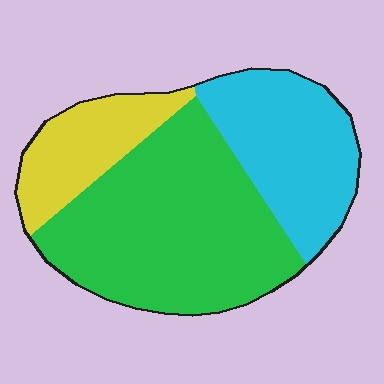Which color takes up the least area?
Yellow, at roughly 20%.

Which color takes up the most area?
Green, at roughly 55%.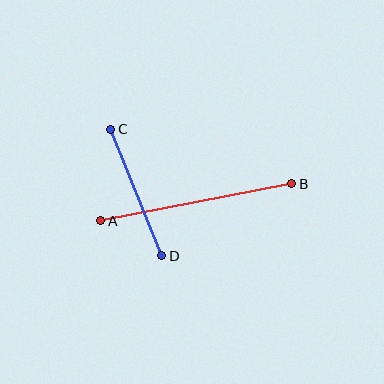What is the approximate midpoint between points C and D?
The midpoint is at approximately (136, 193) pixels.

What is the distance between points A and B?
The distance is approximately 195 pixels.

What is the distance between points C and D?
The distance is approximately 136 pixels.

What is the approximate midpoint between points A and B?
The midpoint is at approximately (196, 202) pixels.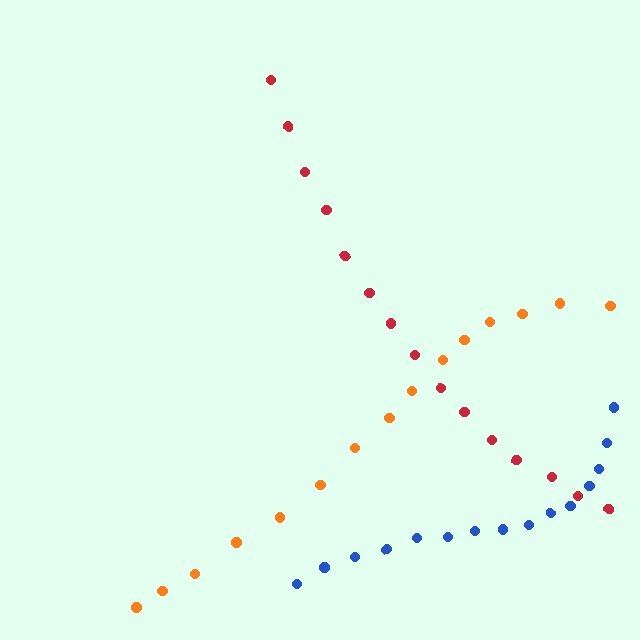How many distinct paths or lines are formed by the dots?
There are 3 distinct paths.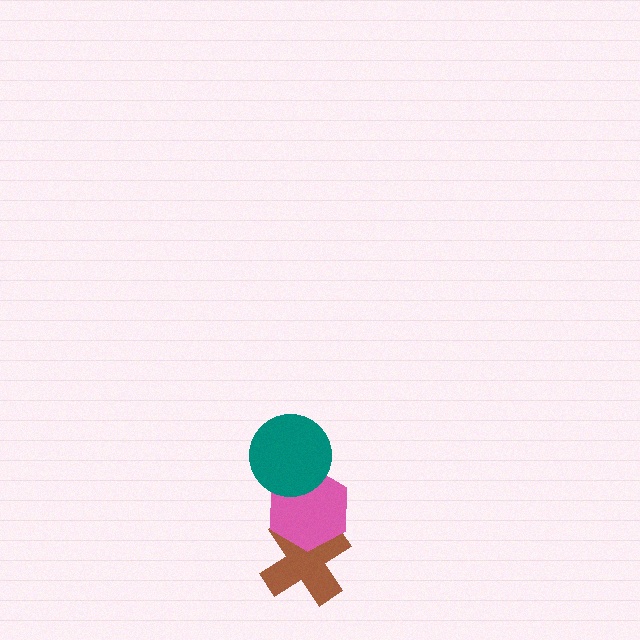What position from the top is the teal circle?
The teal circle is 1st from the top.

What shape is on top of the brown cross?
The pink hexagon is on top of the brown cross.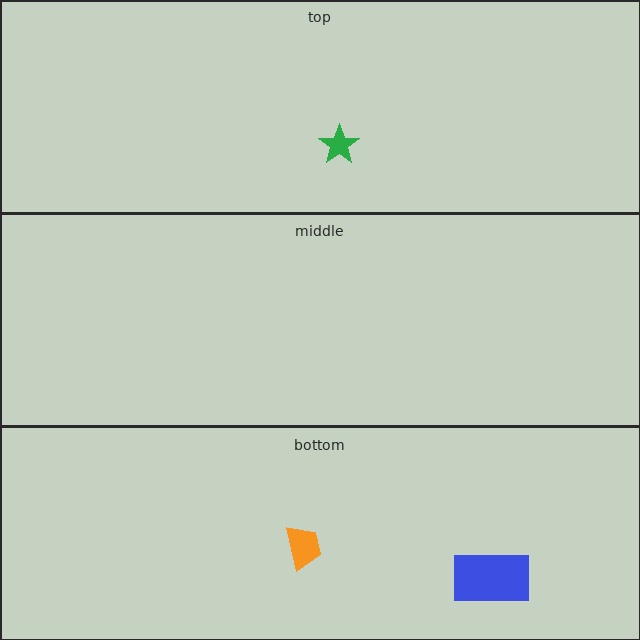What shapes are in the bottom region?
The orange trapezoid, the blue rectangle.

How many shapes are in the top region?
1.